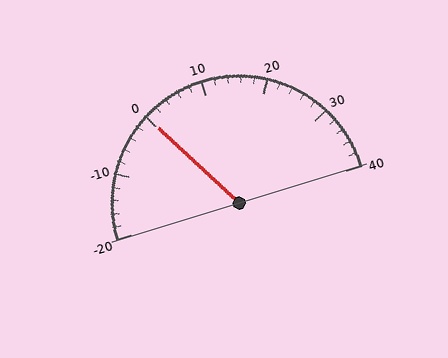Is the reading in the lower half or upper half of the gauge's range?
The reading is in the lower half of the range (-20 to 40).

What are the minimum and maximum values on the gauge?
The gauge ranges from -20 to 40.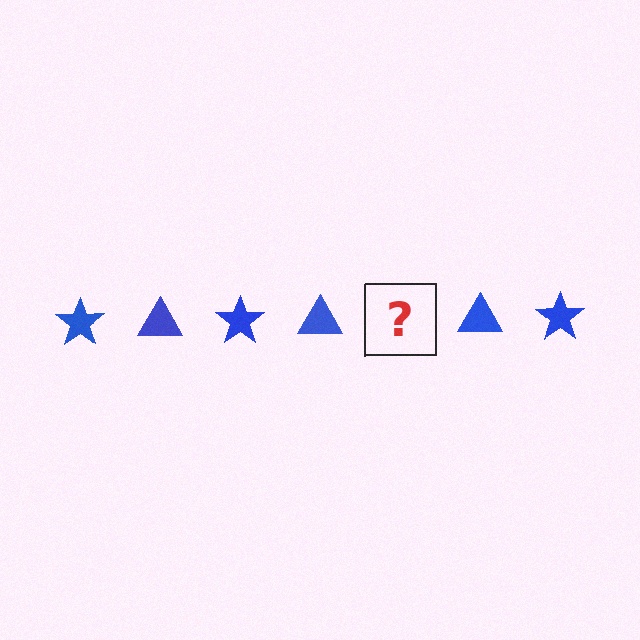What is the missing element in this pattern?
The missing element is a blue star.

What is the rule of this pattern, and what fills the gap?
The rule is that the pattern cycles through star, triangle shapes in blue. The gap should be filled with a blue star.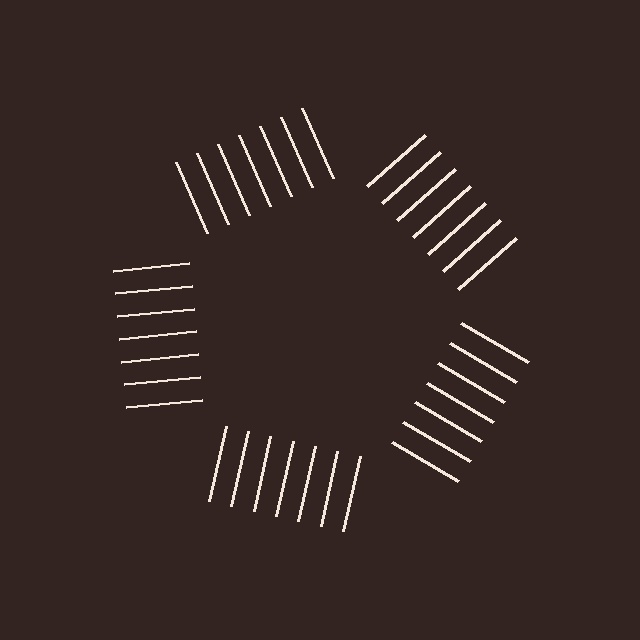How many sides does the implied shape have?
5 sides — the line-ends trace a pentagon.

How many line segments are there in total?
35 — 7 along each of the 5 edges.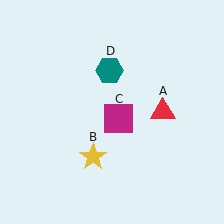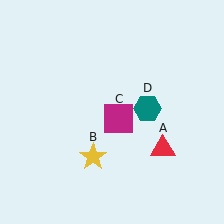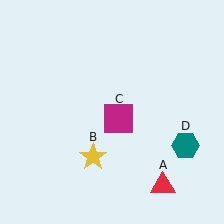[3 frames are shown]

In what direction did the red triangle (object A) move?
The red triangle (object A) moved down.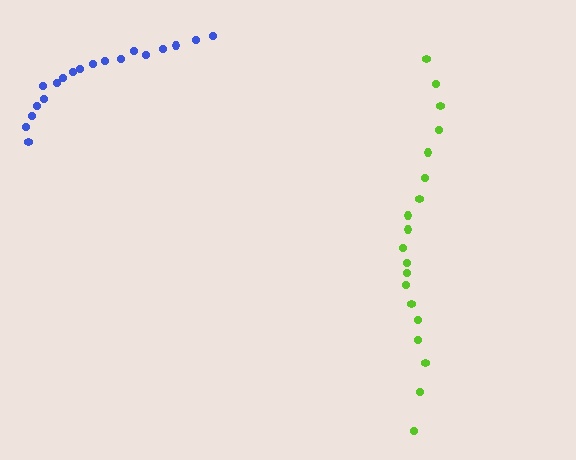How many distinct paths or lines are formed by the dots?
There are 2 distinct paths.